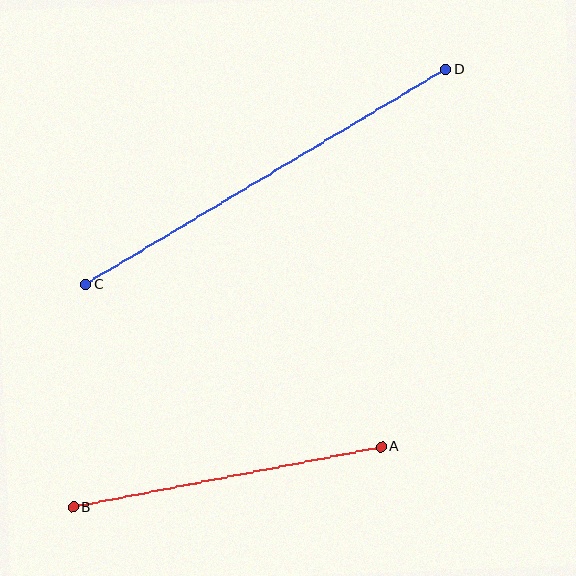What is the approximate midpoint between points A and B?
The midpoint is at approximately (227, 477) pixels.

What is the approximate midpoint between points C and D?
The midpoint is at approximately (266, 177) pixels.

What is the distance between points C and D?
The distance is approximately 420 pixels.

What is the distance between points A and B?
The distance is approximately 314 pixels.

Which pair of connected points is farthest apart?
Points C and D are farthest apart.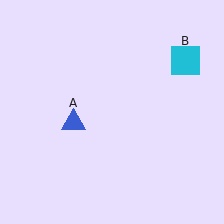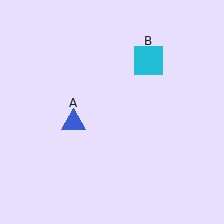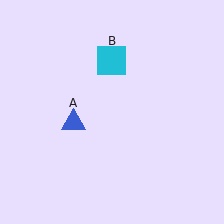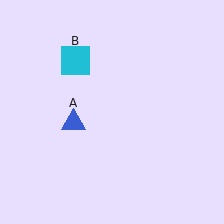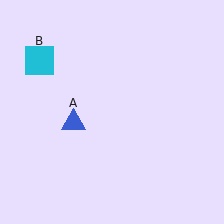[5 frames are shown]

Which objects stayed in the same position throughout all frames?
Blue triangle (object A) remained stationary.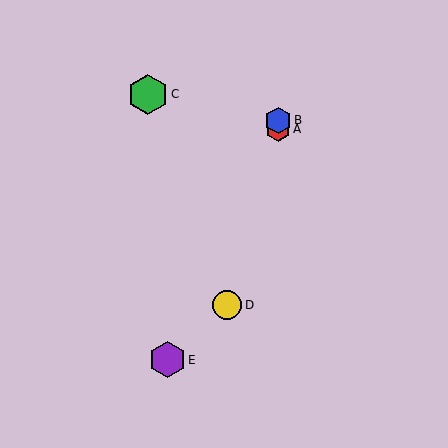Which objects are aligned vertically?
Objects A, B are aligned vertically.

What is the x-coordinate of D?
Object D is at x≈227.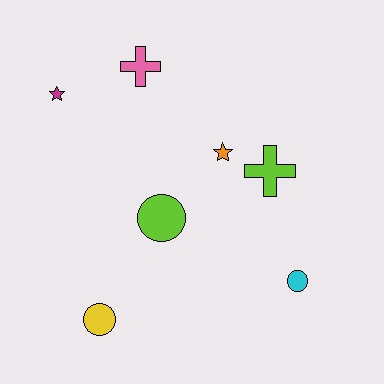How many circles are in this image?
There are 3 circles.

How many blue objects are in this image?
There are no blue objects.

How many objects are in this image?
There are 7 objects.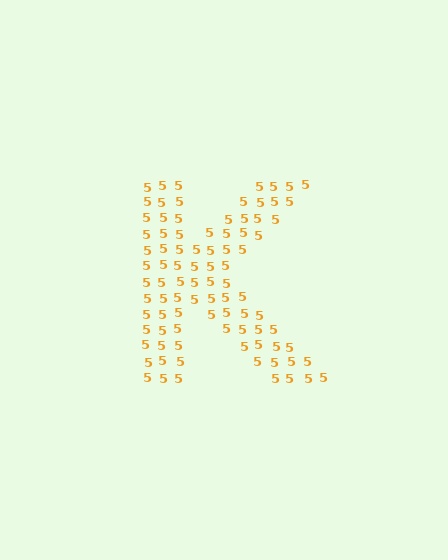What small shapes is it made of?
It is made of small digit 5's.